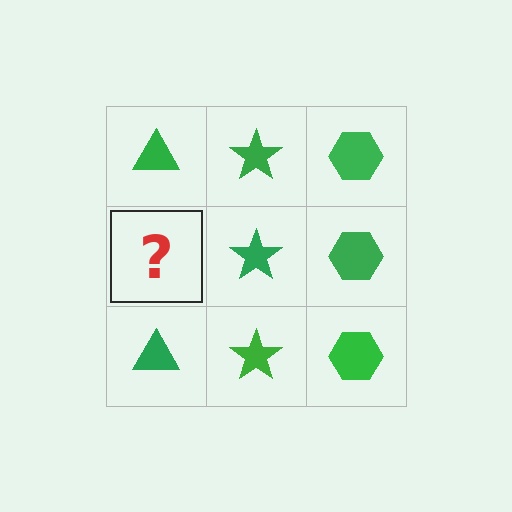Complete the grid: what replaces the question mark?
The question mark should be replaced with a green triangle.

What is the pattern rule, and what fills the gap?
The rule is that each column has a consistent shape. The gap should be filled with a green triangle.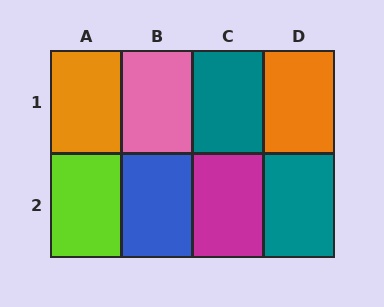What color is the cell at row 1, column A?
Orange.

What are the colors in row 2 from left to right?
Lime, blue, magenta, teal.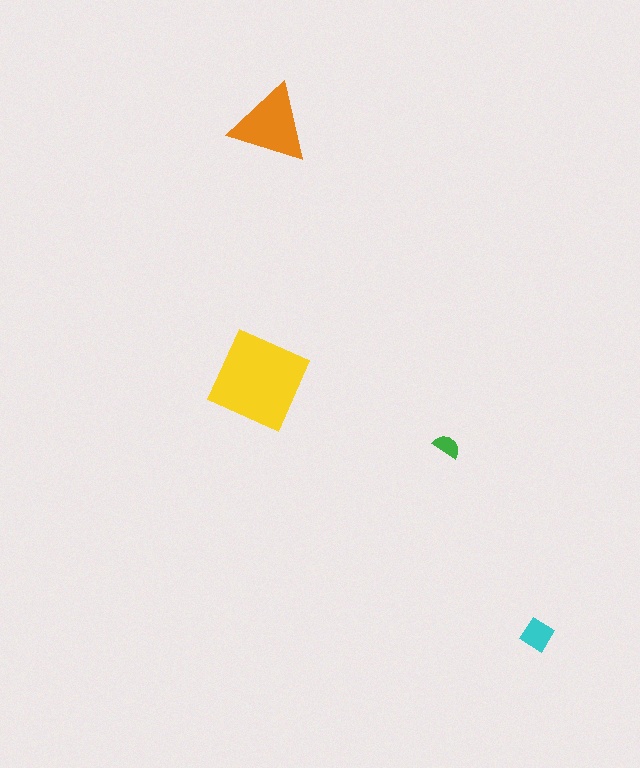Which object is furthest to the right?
The cyan diamond is rightmost.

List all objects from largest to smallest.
The yellow diamond, the orange triangle, the cyan diamond, the green semicircle.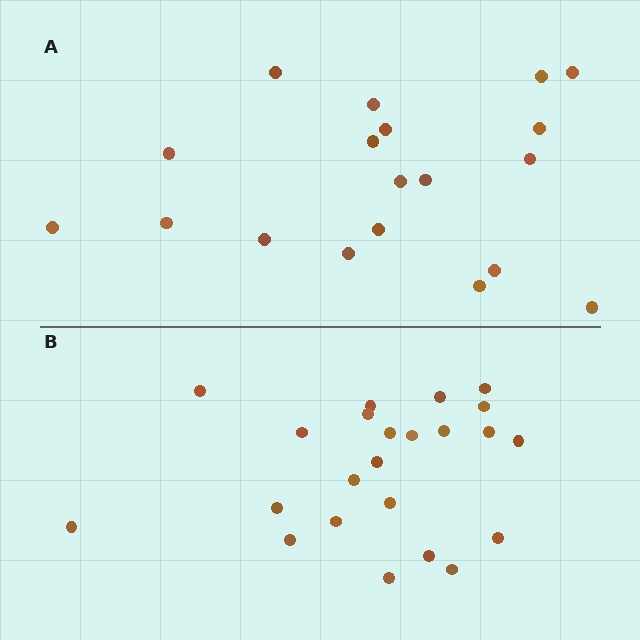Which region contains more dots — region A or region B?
Region B (the bottom region) has more dots.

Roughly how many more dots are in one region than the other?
Region B has about 4 more dots than region A.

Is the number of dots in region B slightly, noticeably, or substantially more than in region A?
Region B has only slightly more — the two regions are fairly close. The ratio is roughly 1.2 to 1.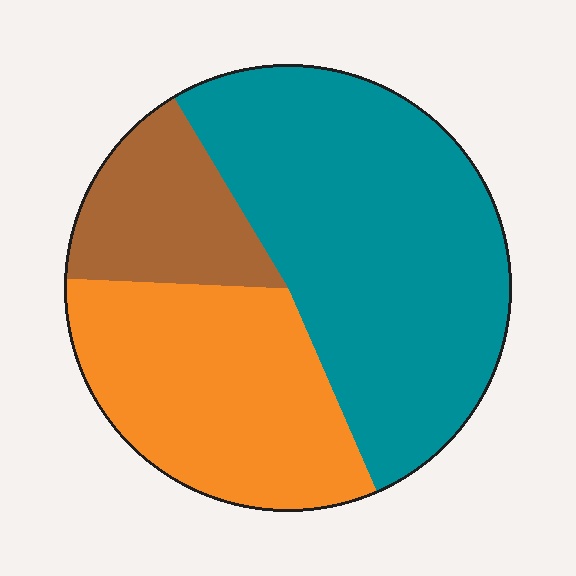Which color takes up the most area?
Teal, at roughly 50%.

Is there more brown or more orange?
Orange.